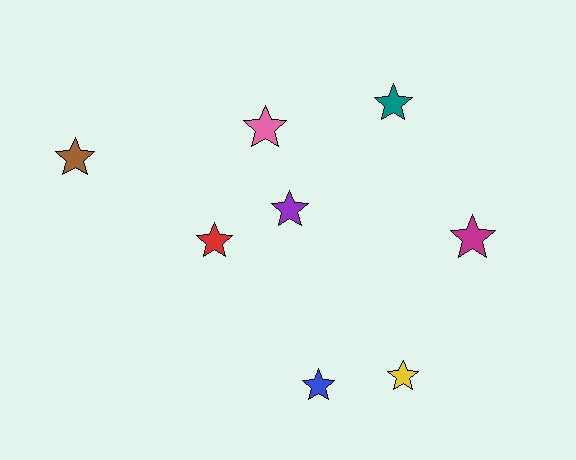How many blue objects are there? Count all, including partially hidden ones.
There is 1 blue object.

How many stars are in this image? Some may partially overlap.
There are 8 stars.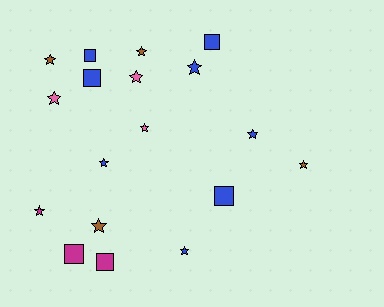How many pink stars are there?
There are 3 pink stars.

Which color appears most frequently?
Blue, with 8 objects.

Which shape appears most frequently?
Star, with 12 objects.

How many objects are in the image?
There are 18 objects.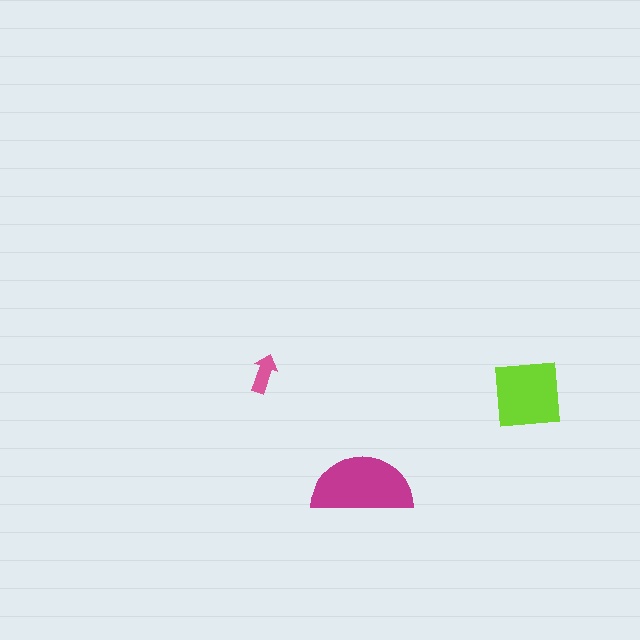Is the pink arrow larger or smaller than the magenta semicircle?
Smaller.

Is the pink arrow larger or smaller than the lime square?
Smaller.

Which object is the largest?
The magenta semicircle.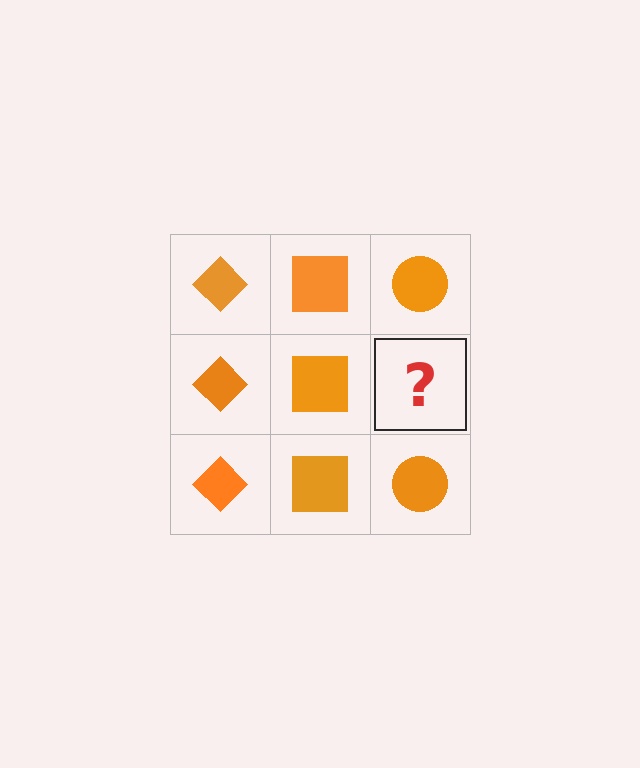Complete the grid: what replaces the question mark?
The question mark should be replaced with an orange circle.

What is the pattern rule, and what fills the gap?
The rule is that each column has a consistent shape. The gap should be filled with an orange circle.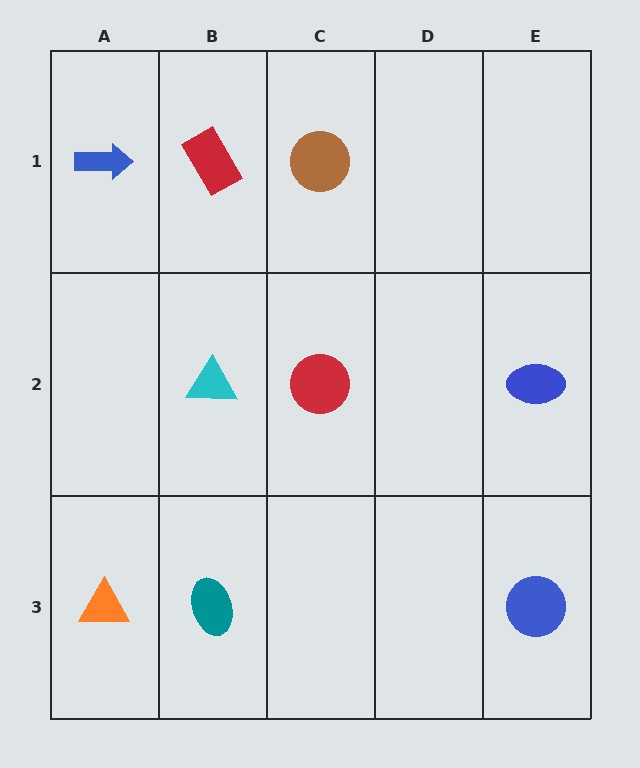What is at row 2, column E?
A blue ellipse.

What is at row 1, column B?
A red rectangle.